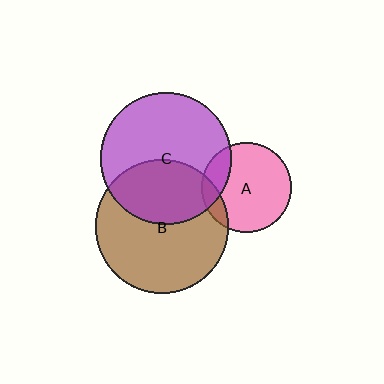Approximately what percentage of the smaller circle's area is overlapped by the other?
Approximately 15%.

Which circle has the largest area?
Circle B (brown).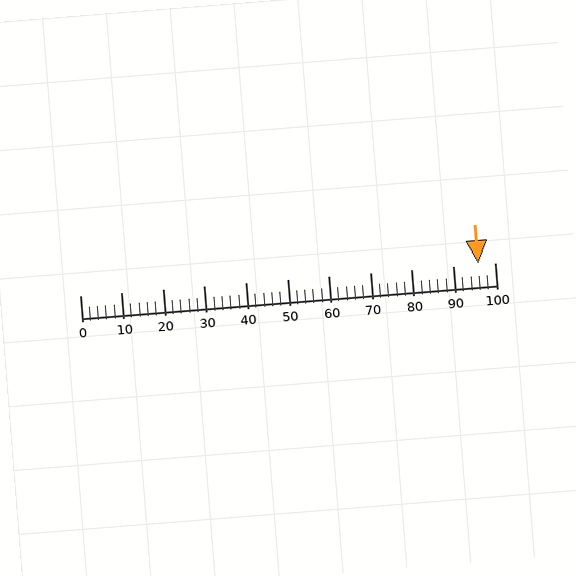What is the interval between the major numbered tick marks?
The major tick marks are spaced 10 units apart.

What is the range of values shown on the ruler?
The ruler shows values from 0 to 100.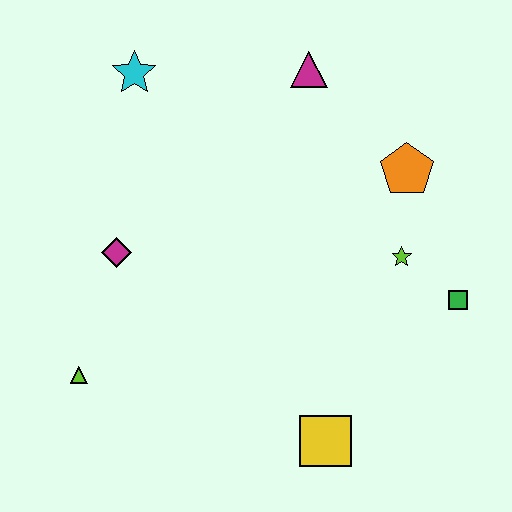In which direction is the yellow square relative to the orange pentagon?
The yellow square is below the orange pentagon.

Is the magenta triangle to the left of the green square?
Yes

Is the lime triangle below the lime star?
Yes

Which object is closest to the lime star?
The green square is closest to the lime star.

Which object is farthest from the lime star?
The lime triangle is farthest from the lime star.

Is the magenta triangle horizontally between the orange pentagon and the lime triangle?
Yes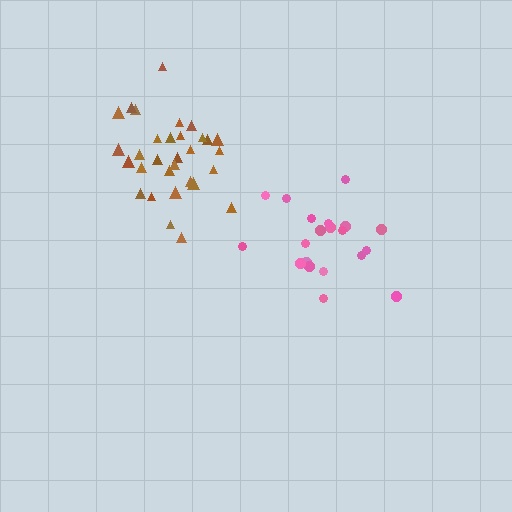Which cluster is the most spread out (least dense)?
Pink.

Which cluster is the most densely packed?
Brown.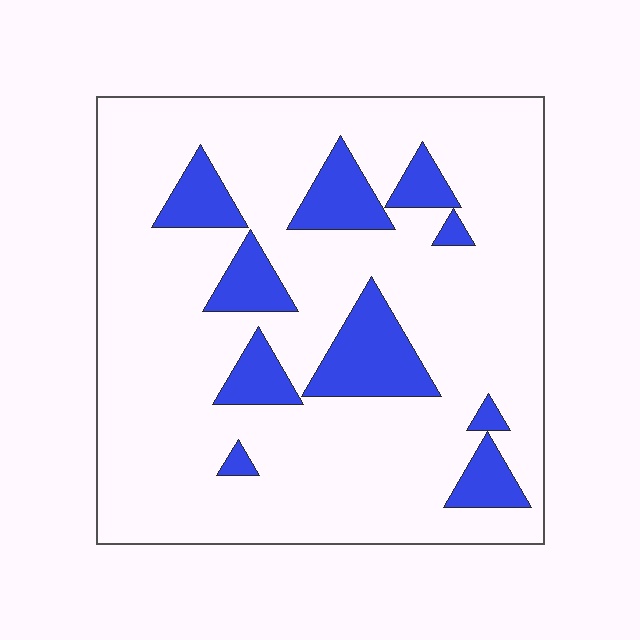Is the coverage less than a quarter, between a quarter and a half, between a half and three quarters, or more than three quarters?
Less than a quarter.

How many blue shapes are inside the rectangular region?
10.